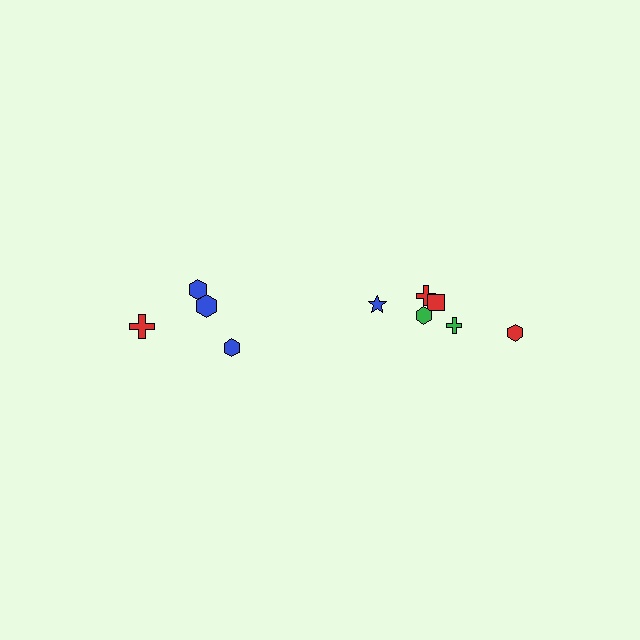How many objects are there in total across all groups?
There are 10 objects.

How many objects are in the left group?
There are 4 objects.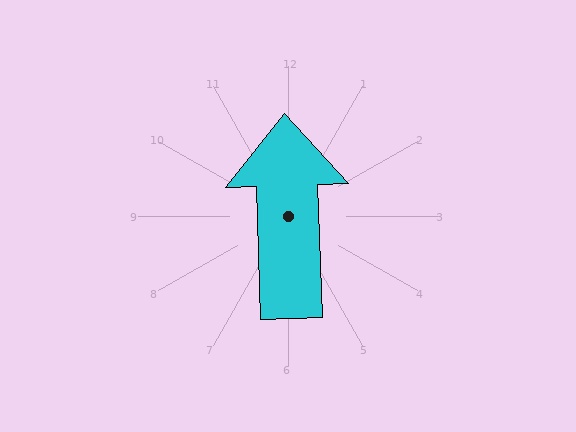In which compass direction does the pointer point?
North.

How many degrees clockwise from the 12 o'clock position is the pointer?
Approximately 358 degrees.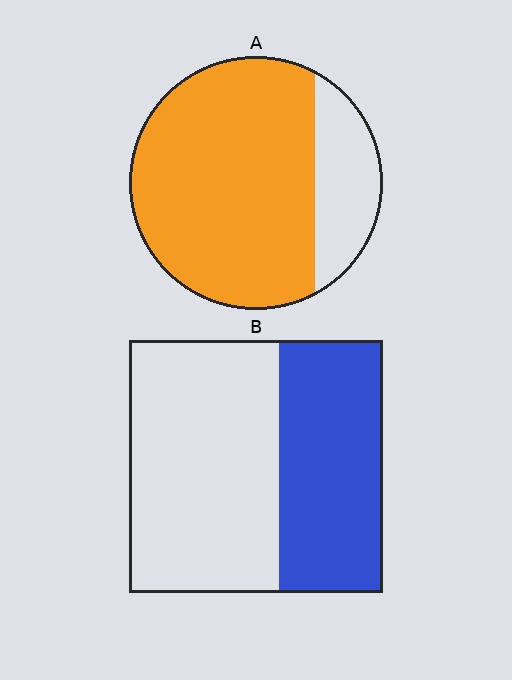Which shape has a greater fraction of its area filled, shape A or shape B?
Shape A.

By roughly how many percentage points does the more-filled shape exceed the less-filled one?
By roughly 40 percentage points (A over B).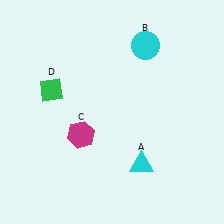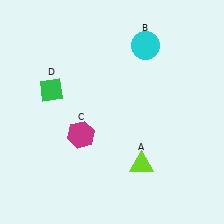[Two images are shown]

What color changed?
The triangle (A) changed from cyan in Image 1 to lime in Image 2.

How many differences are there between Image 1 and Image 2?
There is 1 difference between the two images.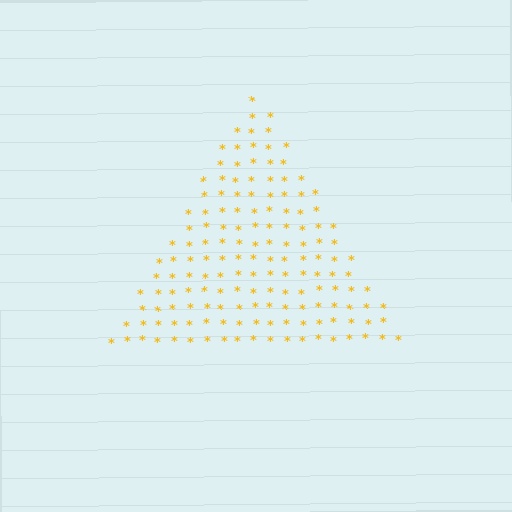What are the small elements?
The small elements are asterisks.